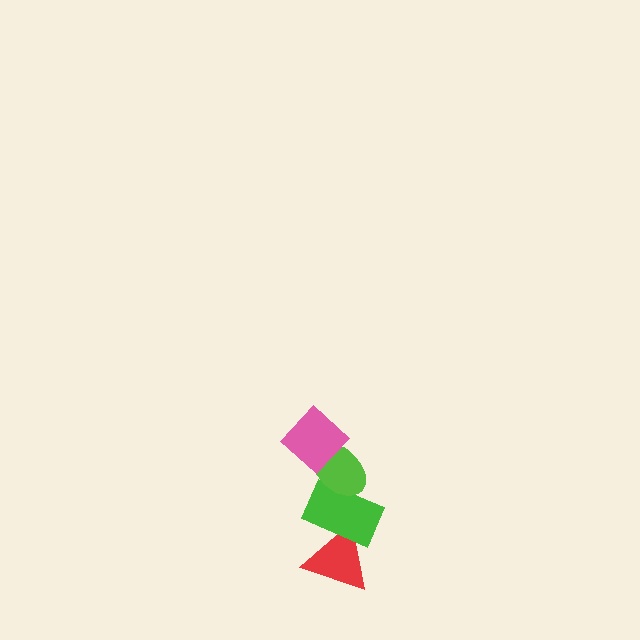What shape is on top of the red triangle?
The green rectangle is on top of the red triangle.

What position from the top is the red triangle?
The red triangle is 4th from the top.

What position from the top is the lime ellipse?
The lime ellipse is 2nd from the top.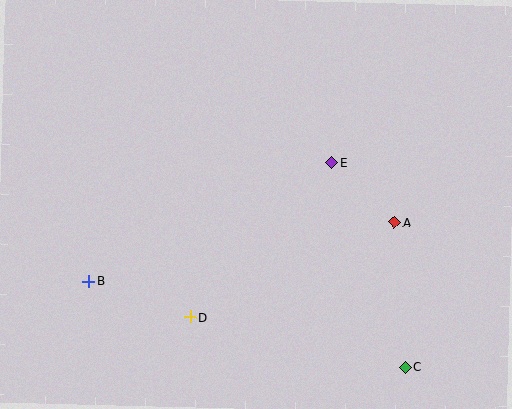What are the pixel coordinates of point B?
Point B is at (89, 281).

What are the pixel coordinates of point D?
Point D is at (190, 317).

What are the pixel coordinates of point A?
Point A is at (394, 222).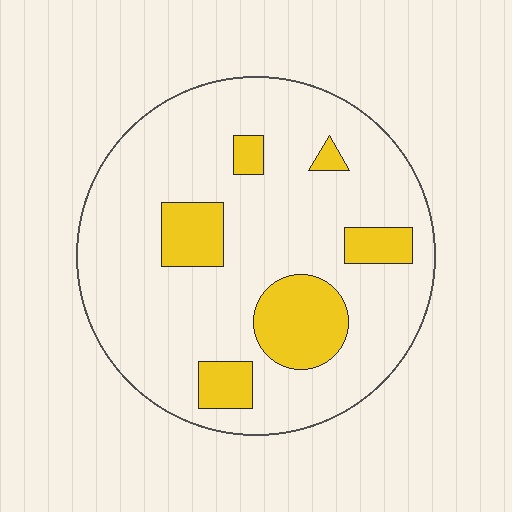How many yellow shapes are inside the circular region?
6.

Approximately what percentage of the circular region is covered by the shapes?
Approximately 20%.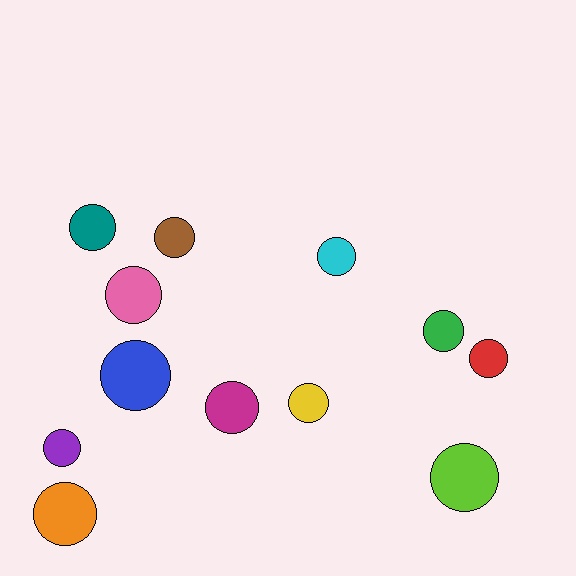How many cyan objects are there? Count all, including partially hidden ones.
There is 1 cyan object.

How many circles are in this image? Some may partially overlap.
There are 12 circles.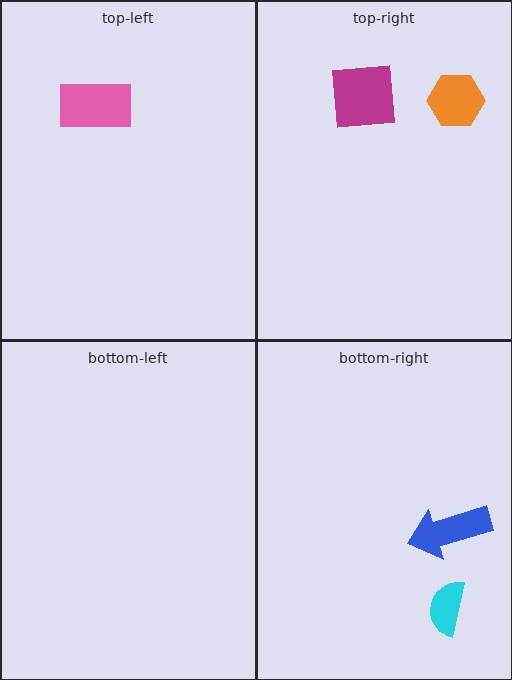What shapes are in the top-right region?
The orange hexagon, the magenta square.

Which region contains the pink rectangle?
The top-left region.